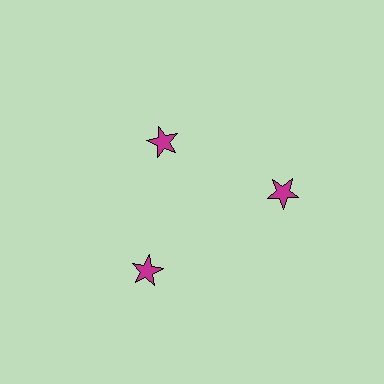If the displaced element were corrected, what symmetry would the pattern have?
It would have 3-fold rotational symmetry — the pattern would map onto itself every 120 degrees.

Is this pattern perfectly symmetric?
No. The 3 magenta stars are arranged in a ring, but one element near the 11 o'clock position is pulled inward toward the center, breaking the 3-fold rotational symmetry.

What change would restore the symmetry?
The symmetry would be restored by moving it outward, back onto the ring so that all 3 stars sit at equal angles and equal distance from the center.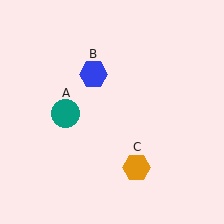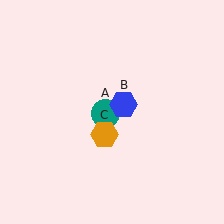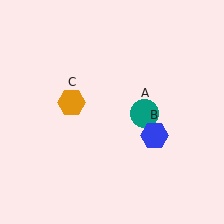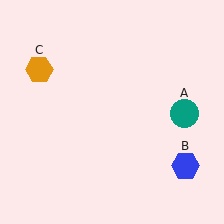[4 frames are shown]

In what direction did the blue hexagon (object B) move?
The blue hexagon (object B) moved down and to the right.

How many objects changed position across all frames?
3 objects changed position: teal circle (object A), blue hexagon (object B), orange hexagon (object C).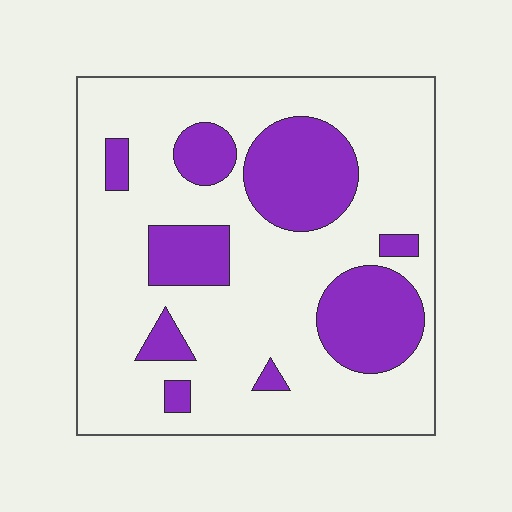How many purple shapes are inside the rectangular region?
9.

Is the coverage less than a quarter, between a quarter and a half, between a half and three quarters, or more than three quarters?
Between a quarter and a half.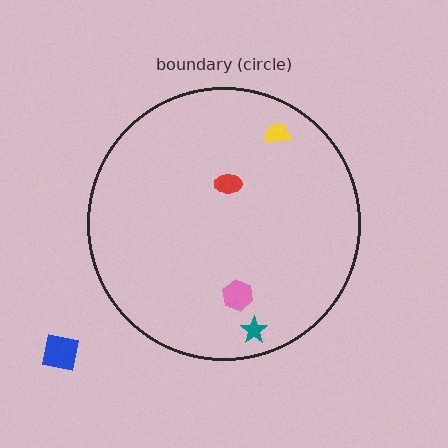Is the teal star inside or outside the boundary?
Inside.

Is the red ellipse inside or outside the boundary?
Inside.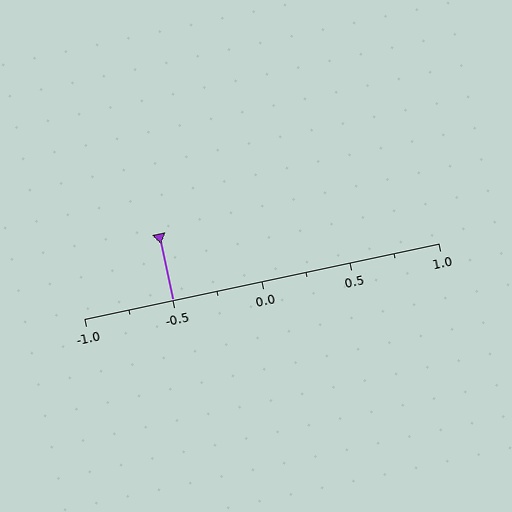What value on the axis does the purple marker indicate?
The marker indicates approximately -0.5.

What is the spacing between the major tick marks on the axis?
The major ticks are spaced 0.5 apart.